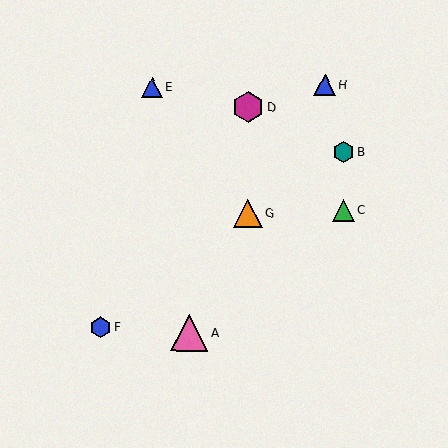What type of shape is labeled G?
Shape G is an orange triangle.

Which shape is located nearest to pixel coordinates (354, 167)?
The teal hexagon (labeled B) at (343, 152) is nearest to that location.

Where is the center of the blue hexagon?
The center of the blue hexagon is at (100, 327).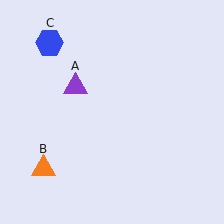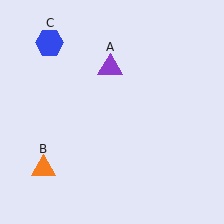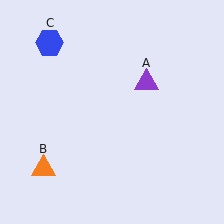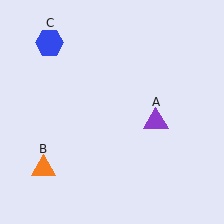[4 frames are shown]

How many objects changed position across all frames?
1 object changed position: purple triangle (object A).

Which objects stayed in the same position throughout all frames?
Orange triangle (object B) and blue hexagon (object C) remained stationary.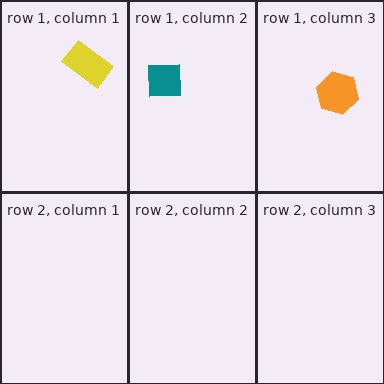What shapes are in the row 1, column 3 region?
The orange hexagon.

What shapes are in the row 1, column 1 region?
The yellow rectangle.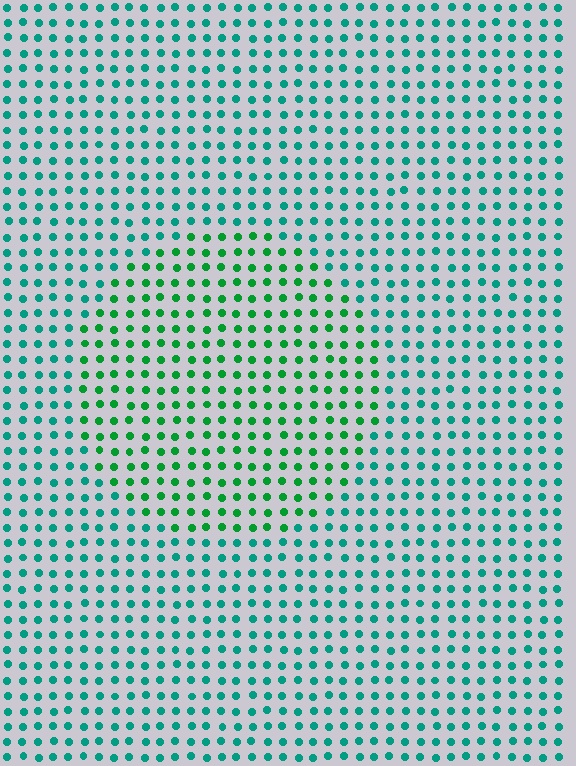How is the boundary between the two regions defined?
The boundary is defined purely by a slight shift in hue (about 34 degrees). Spacing, size, and orientation are identical on both sides.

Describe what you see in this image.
The image is filled with small teal elements in a uniform arrangement. A circle-shaped region is visible where the elements are tinted to a slightly different hue, forming a subtle color boundary.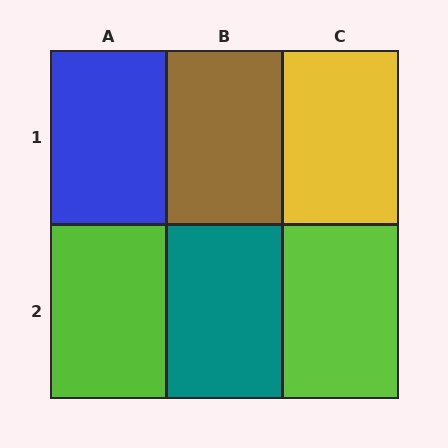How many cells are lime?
2 cells are lime.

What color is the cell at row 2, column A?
Lime.